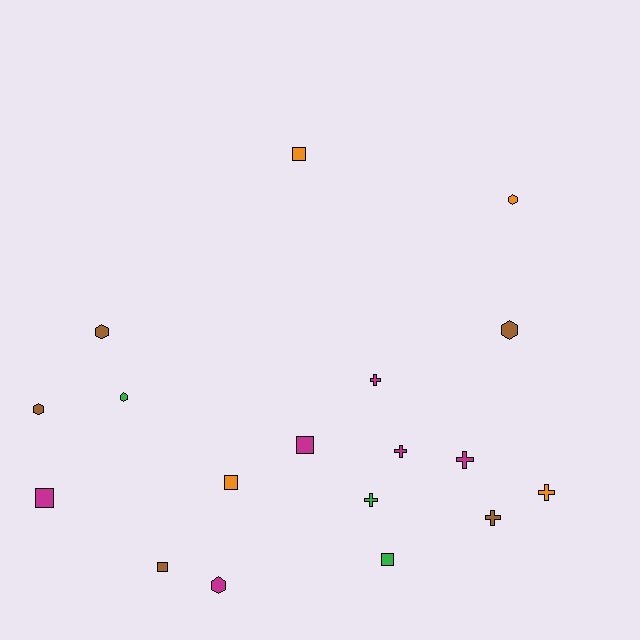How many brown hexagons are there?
There are 3 brown hexagons.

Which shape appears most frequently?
Square, with 6 objects.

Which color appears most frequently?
Magenta, with 6 objects.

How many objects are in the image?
There are 18 objects.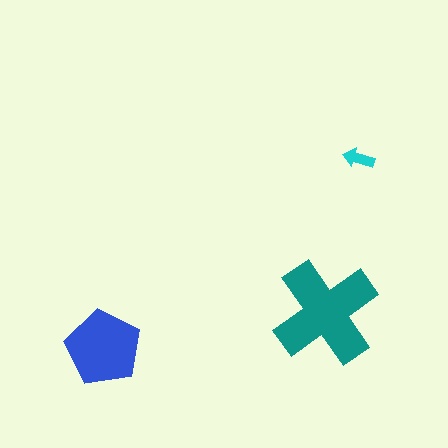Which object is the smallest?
The cyan arrow.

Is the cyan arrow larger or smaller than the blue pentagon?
Smaller.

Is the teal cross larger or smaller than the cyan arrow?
Larger.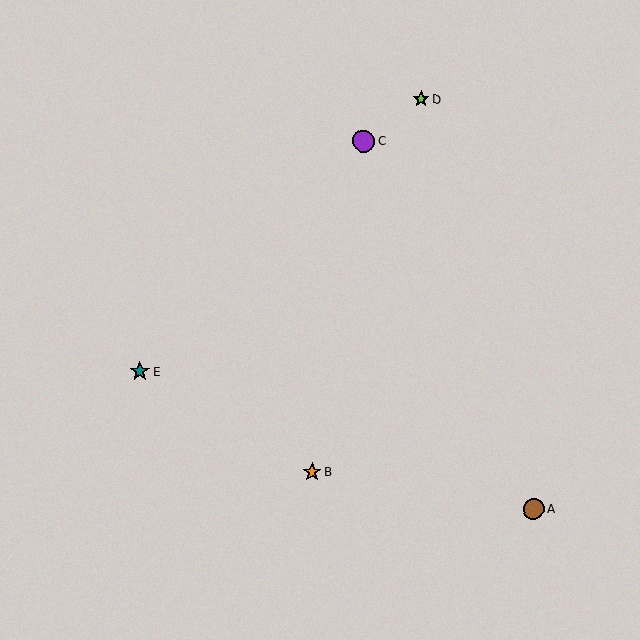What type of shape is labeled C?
Shape C is a purple circle.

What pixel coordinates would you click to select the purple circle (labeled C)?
Click at (364, 141) to select the purple circle C.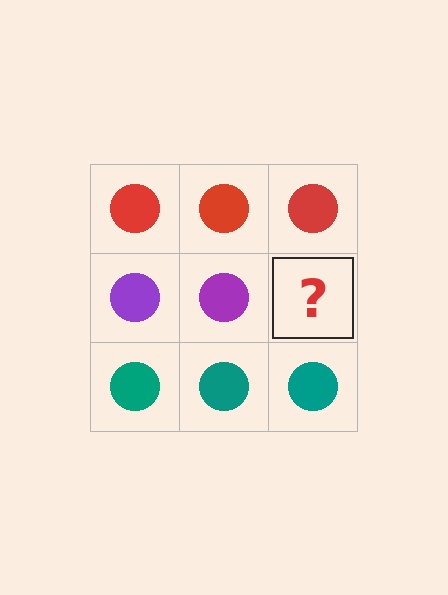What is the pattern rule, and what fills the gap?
The rule is that each row has a consistent color. The gap should be filled with a purple circle.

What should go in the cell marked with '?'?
The missing cell should contain a purple circle.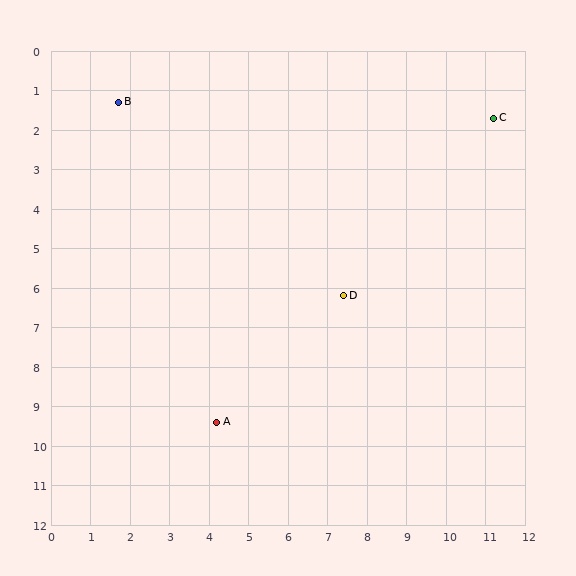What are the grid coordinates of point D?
Point D is at approximately (7.4, 6.2).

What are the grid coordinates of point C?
Point C is at approximately (11.2, 1.7).